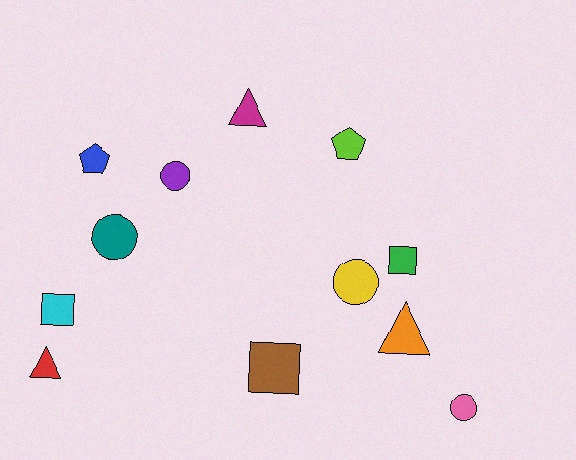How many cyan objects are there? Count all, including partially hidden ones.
There is 1 cyan object.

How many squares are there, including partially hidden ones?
There are 3 squares.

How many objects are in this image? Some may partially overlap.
There are 12 objects.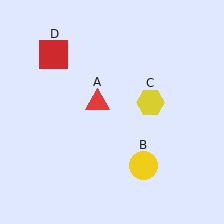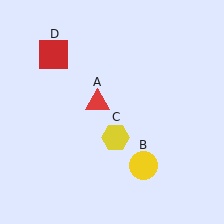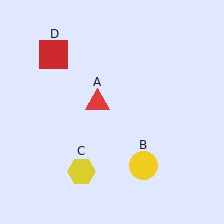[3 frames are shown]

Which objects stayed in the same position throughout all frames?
Red triangle (object A) and yellow circle (object B) and red square (object D) remained stationary.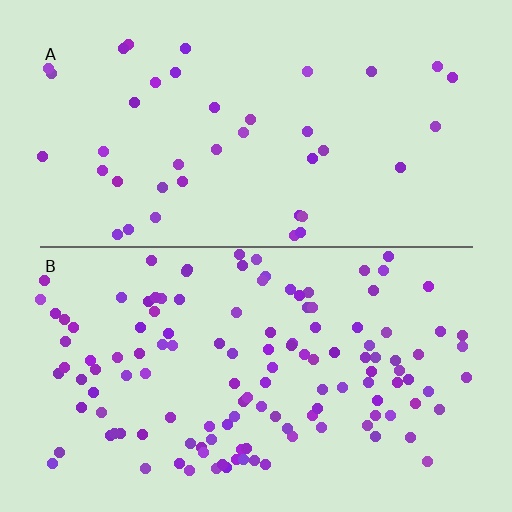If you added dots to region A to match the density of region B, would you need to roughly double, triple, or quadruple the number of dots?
Approximately triple.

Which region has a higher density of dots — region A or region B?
B (the bottom).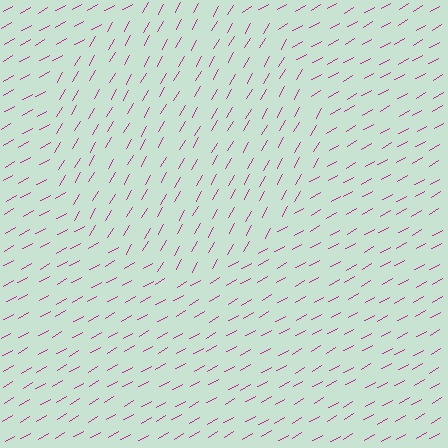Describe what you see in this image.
The image is filled with small magenta line segments. A circle region in the image has lines oriented differently from the surrounding lines, creating a visible texture boundary.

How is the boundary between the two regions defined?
The boundary is defined purely by a change in line orientation (approximately 31 degrees difference). All lines are the same color and thickness.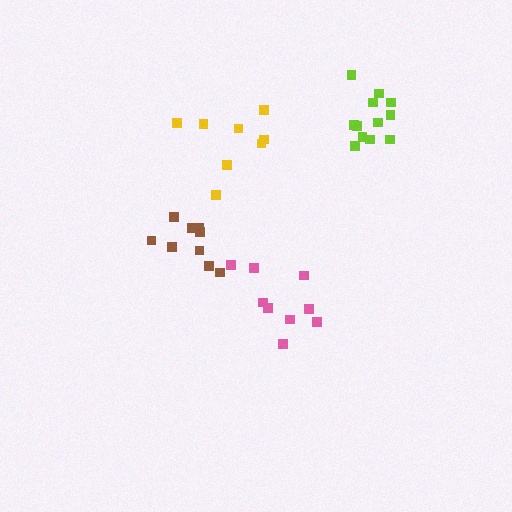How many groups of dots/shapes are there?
There are 4 groups.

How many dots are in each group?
Group 1: 13 dots, Group 2: 8 dots, Group 3: 9 dots, Group 4: 10 dots (40 total).